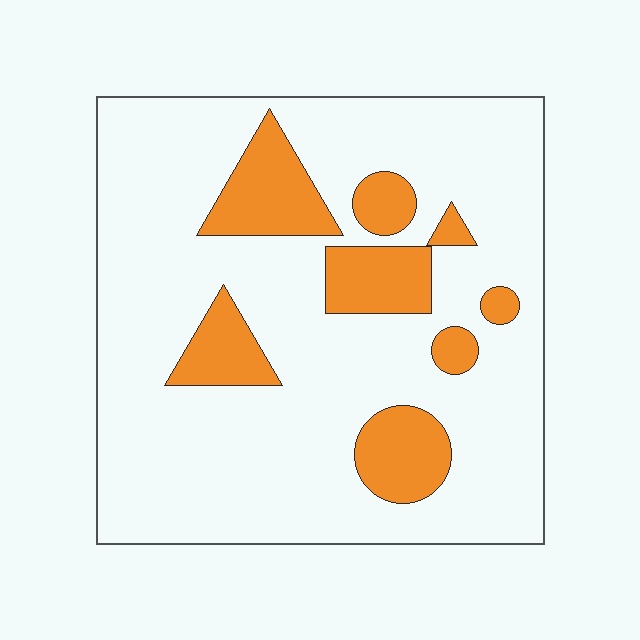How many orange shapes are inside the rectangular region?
8.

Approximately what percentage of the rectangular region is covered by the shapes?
Approximately 20%.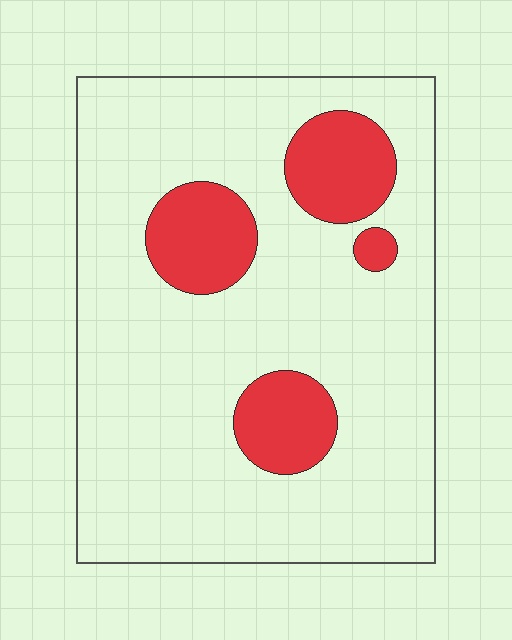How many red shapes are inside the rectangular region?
4.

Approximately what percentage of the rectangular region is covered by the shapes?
Approximately 15%.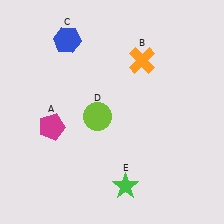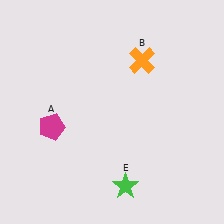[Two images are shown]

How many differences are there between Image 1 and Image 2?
There are 2 differences between the two images.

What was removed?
The blue hexagon (C), the lime circle (D) were removed in Image 2.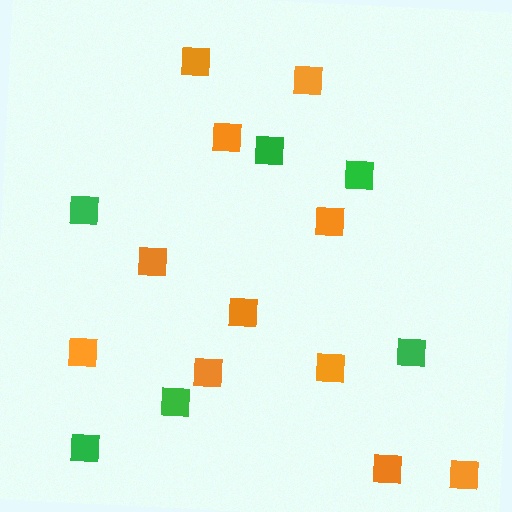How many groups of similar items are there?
There are 2 groups: one group of green squares (6) and one group of orange squares (11).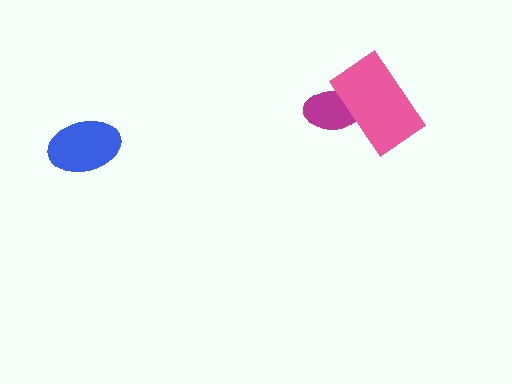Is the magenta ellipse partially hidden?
Yes, it is partially covered by another shape.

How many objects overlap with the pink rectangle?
1 object overlaps with the pink rectangle.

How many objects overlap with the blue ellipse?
0 objects overlap with the blue ellipse.